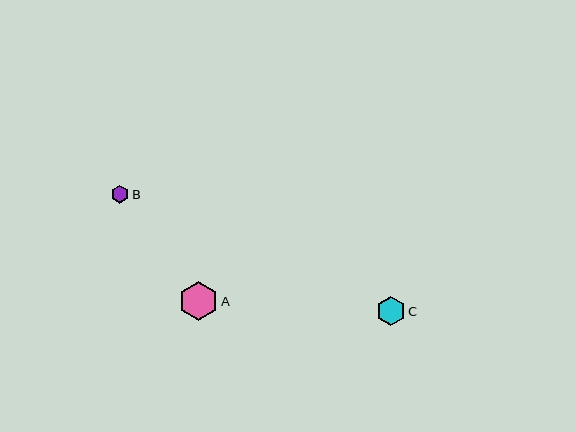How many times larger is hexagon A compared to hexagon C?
Hexagon A is approximately 1.4 times the size of hexagon C.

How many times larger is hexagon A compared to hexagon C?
Hexagon A is approximately 1.4 times the size of hexagon C.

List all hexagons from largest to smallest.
From largest to smallest: A, C, B.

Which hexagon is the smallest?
Hexagon B is the smallest with a size of approximately 18 pixels.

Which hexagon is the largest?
Hexagon A is the largest with a size of approximately 40 pixels.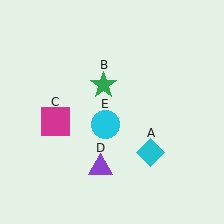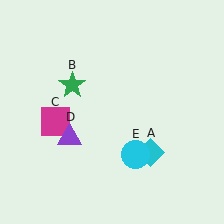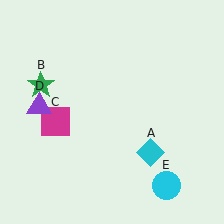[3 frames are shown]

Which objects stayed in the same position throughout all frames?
Cyan diamond (object A) and magenta square (object C) remained stationary.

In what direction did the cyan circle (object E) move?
The cyan circle (object E) moved down and to the right.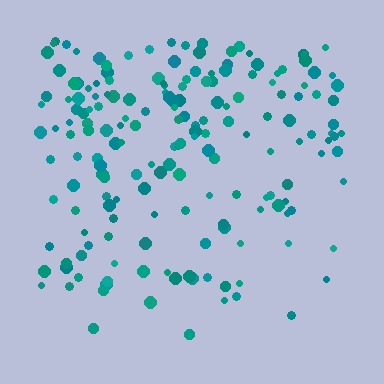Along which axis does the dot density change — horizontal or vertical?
Vertical.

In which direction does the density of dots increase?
From bottom to top, with the top side densest.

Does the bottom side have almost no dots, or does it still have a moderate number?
Still a moderate number, just noticeably fewer than the top.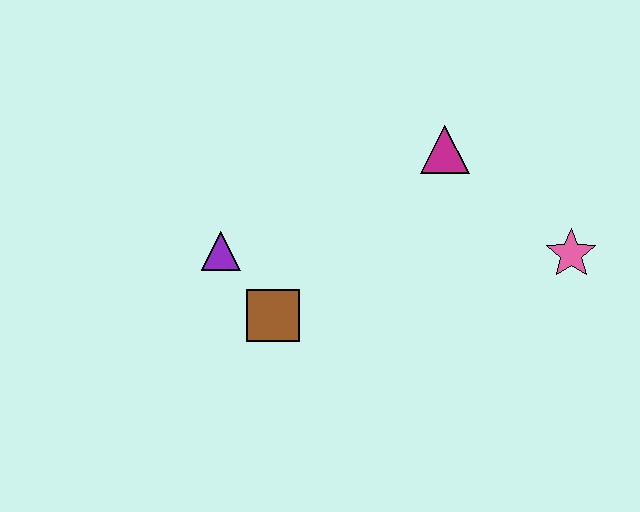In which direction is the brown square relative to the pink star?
The brown square is to the left of the pink star.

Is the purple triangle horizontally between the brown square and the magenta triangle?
No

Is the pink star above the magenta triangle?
No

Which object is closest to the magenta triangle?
The pink star is closest to the magenta triangle.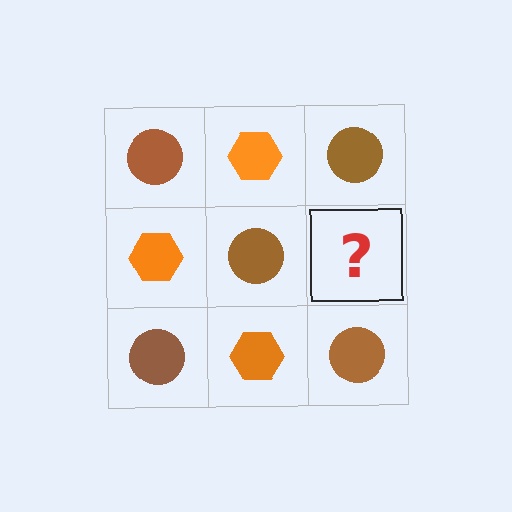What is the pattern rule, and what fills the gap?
The rule is that it alternates brown circle and orange hexagon in a checkerboard pattern. The gap should be filled with an orange hexagon.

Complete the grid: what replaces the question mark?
The question mark should be replaced with an orange hexagon.